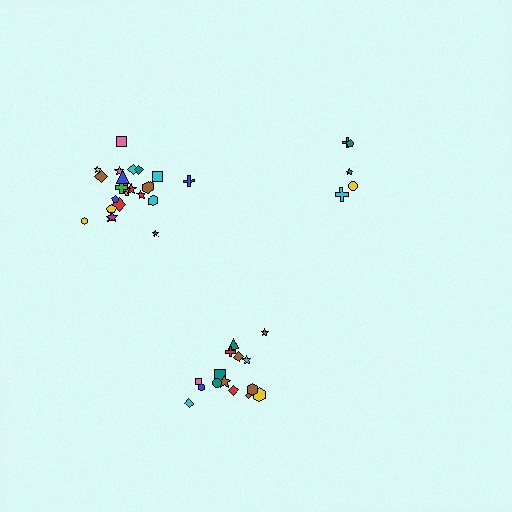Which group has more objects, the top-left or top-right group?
The top-left group.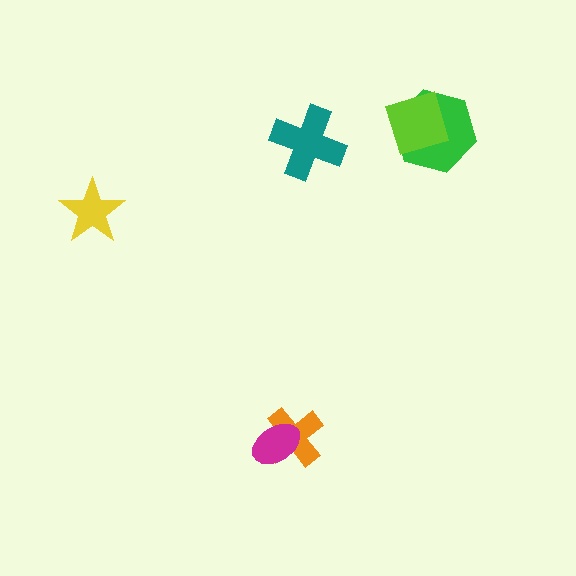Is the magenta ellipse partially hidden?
No, no other shape covers it.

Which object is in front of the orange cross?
The magenta ellipse is in front of the orange cross.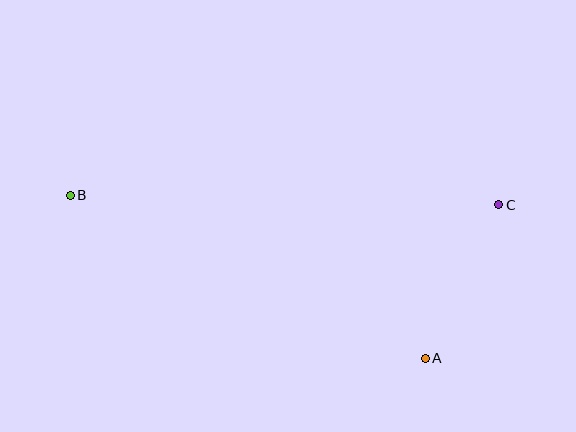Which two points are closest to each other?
Points A and C are closest to each other.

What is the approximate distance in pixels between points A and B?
The distance between A and B is approximately 391 pixels.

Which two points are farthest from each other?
Points B and C are farthest from each other.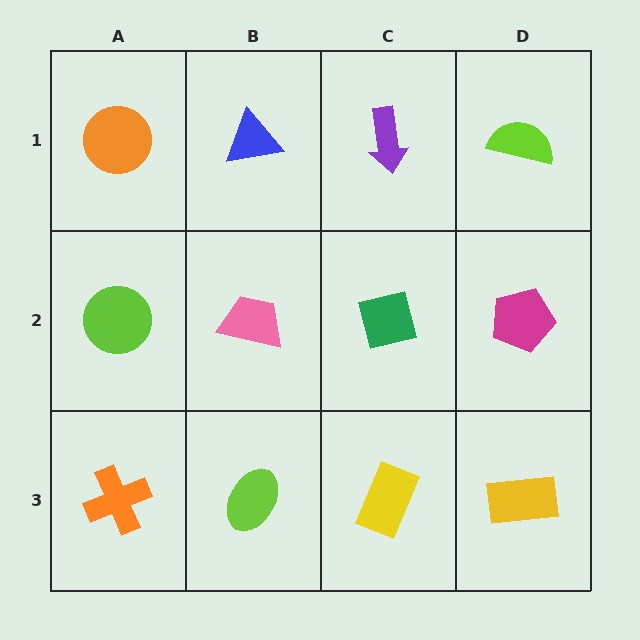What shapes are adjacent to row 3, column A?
A lime circle (row 2, column A), a lime ellipse (row 3, column B).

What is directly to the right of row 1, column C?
A lime semicircle.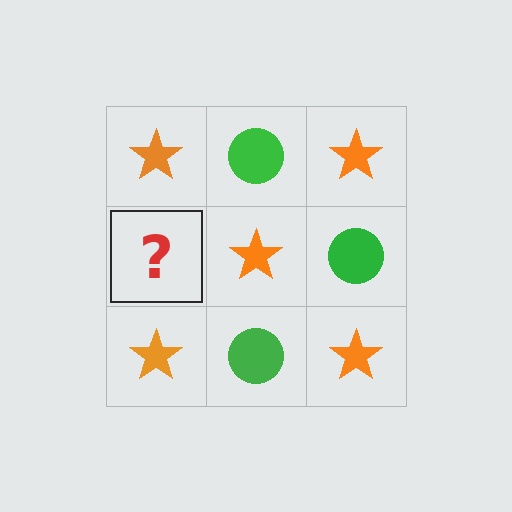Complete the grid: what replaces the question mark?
The question mark should be replaced with a green circle.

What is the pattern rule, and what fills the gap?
The rule is that it alternates orange star and green circle in a checkerboard pattern. The gap should be filled with a green circle.